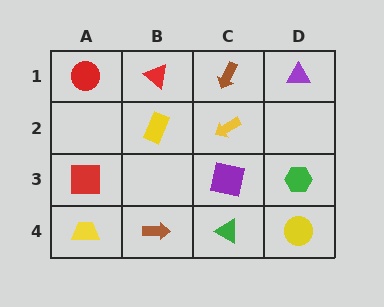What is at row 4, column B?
A brown arrow.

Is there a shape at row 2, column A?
No, that cell is empty.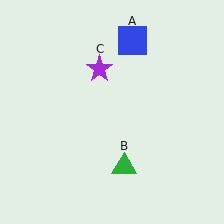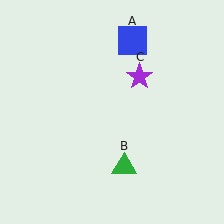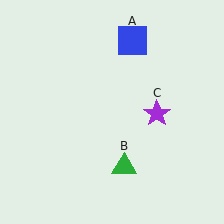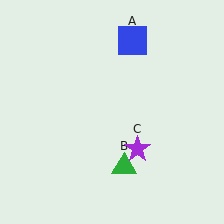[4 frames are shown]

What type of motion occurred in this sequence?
The purple star (object C) rotated clockwise around the center of the scene.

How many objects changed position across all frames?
1 object changed position: purple star (object C).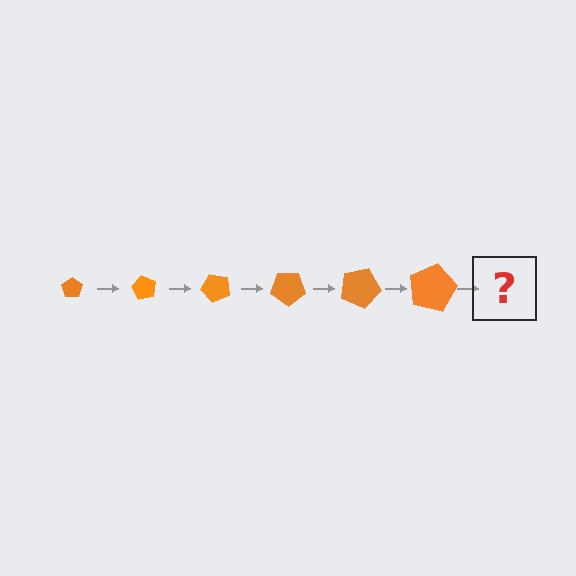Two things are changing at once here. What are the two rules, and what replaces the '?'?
The two rules are that the pentagon grows larger each step and it rotates 60 degrees each step. The '?' should be a pentagon, larger than the previous one and rotated 360 degrees from the start.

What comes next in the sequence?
The next element should be a pentagon, larger than the previous one and rotated 360 degrees from the start.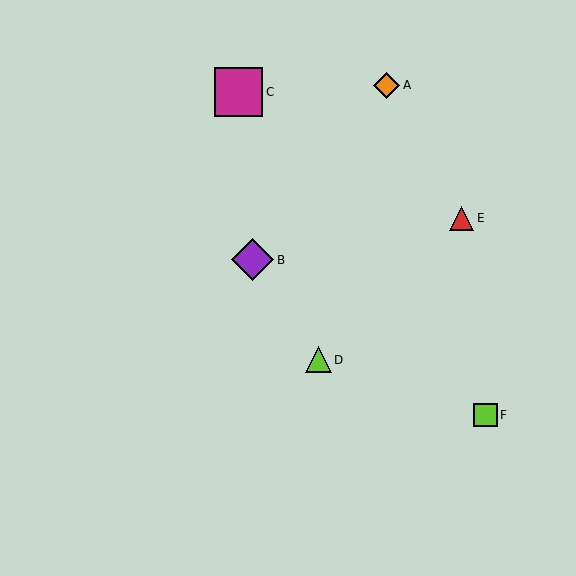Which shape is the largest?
The magenta square (labeled C) is the largest.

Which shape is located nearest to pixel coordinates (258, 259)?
The purple diamond (labeled B) at (252, 260) is nearest to that location.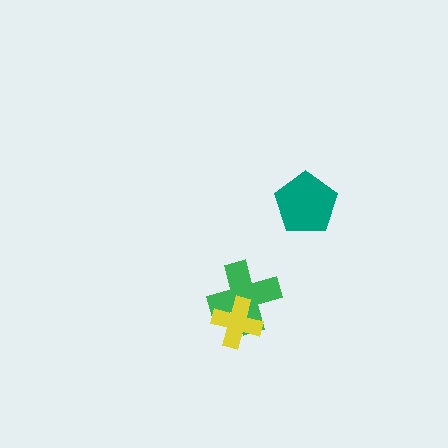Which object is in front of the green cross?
The yellow cross is in front of the green cross.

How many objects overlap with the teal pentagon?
0 objects overlap with the teal pentagon.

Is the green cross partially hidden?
Yes, it is partially covered by another shape.